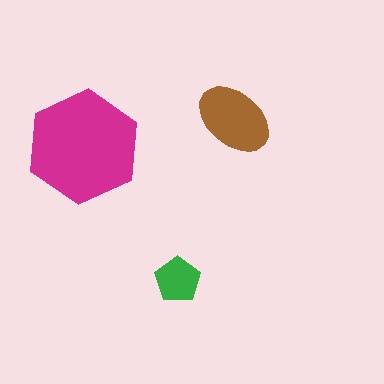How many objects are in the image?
There are 3 objects in the image.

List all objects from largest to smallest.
The magenta hexagon, the brown ellipse, the green pentagon.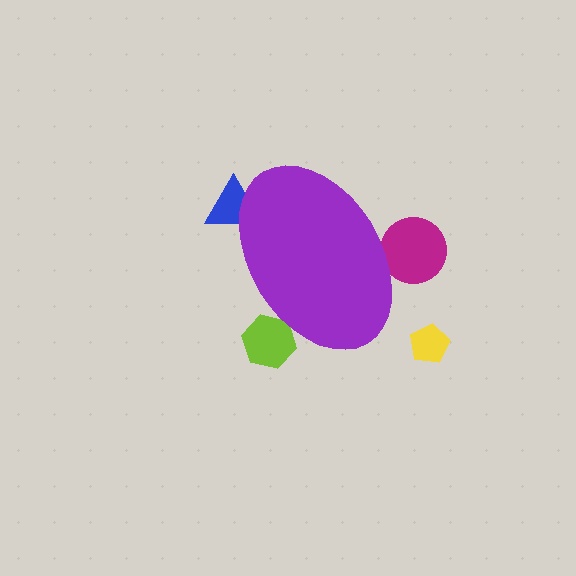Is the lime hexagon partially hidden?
Yes, the lime hexagon is partially hidden behind the purple ellipse.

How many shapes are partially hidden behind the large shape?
3 shapes are partially hidden.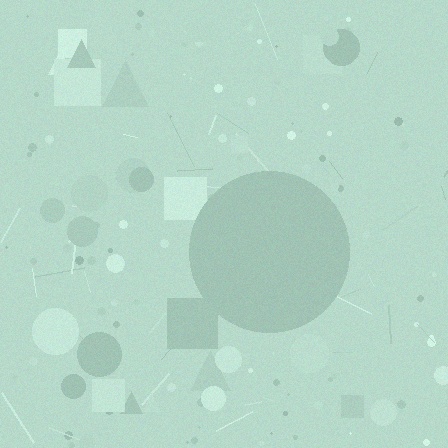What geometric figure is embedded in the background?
A circle is embedded in the background.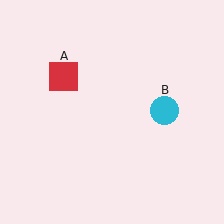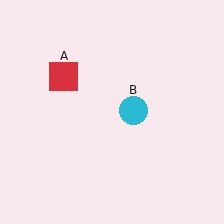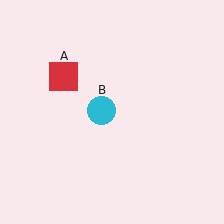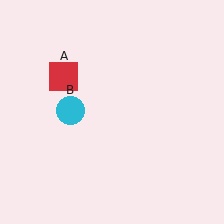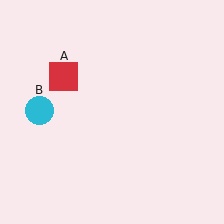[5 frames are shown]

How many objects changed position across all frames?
1 object changed position: cyan circle (object B).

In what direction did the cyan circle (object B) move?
The cyan circle (object B) moved left.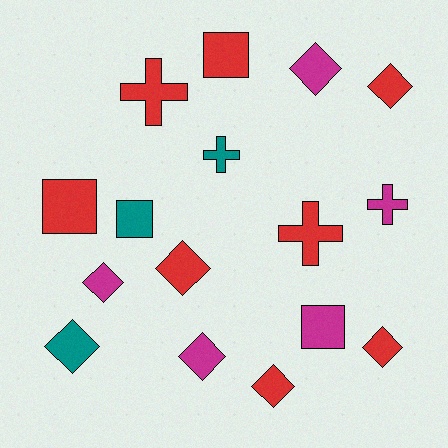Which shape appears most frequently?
Diamond, with 8 objects.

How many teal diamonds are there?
There is 1 teal diamond.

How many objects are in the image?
There are 16 objects.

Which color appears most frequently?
Red, with 8 objects.